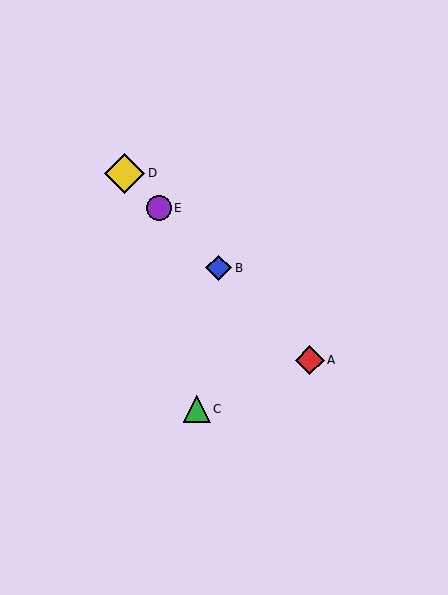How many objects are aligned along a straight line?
4 objects (A, B, D, E) are aligned along a straight line.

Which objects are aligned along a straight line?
Objects A, B, D, E are aligned along a straight line.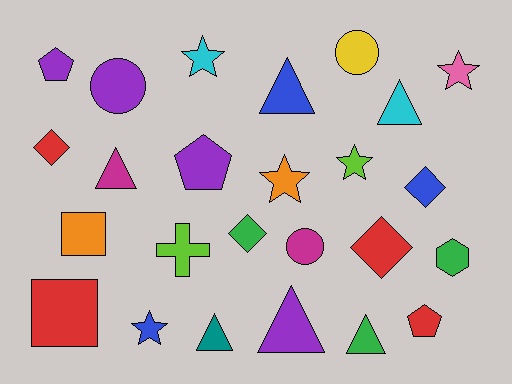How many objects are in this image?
There are 25 objects.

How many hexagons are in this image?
There is 1 hexagon.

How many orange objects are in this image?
There are 2 orange objects.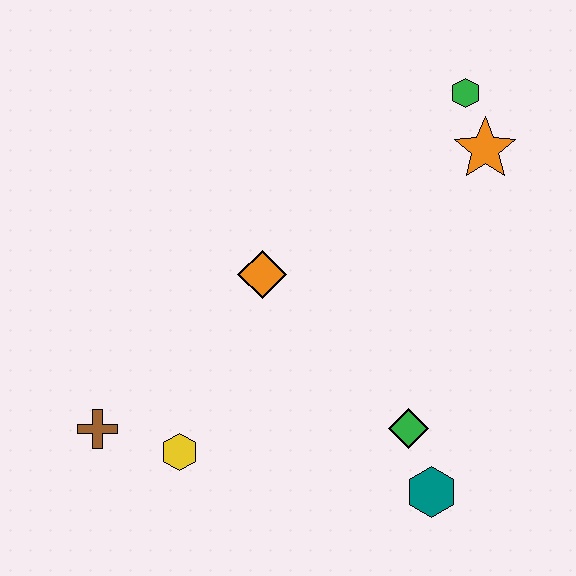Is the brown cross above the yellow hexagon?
Yes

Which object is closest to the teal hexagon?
The green diamond is closest to the teal hexagon.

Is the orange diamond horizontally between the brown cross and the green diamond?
Yes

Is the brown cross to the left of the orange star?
Yes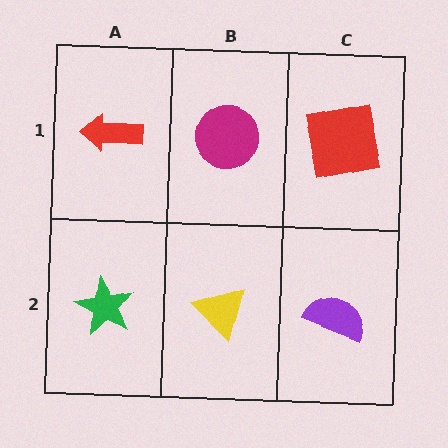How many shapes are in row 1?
3 shapes.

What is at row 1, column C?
A red square.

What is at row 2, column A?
A green star.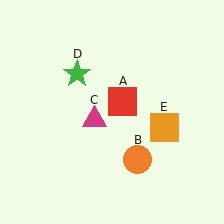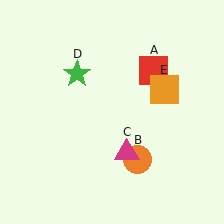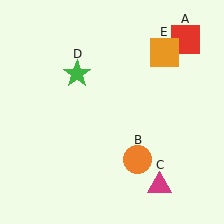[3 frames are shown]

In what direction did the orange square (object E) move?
The orange square (object E) moved up.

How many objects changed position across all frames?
3 objects changed position: red square (object A), magenta triangle (object C), orange square (object E).